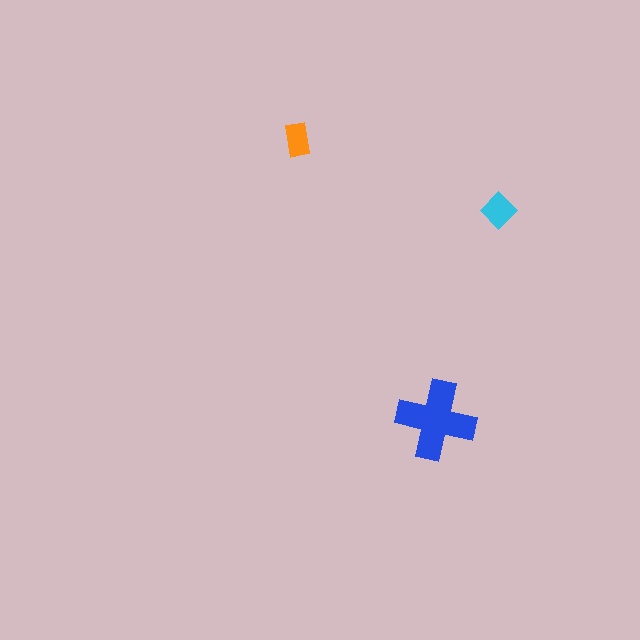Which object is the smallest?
The orange rectangle.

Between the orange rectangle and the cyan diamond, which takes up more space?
The cyan diamond.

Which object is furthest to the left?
The orange rectangle is leftmost.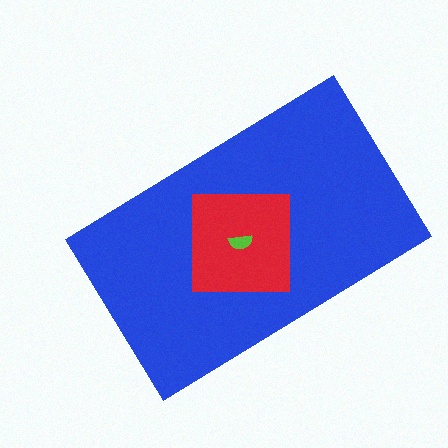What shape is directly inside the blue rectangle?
The red square.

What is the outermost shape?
The blue rectangle.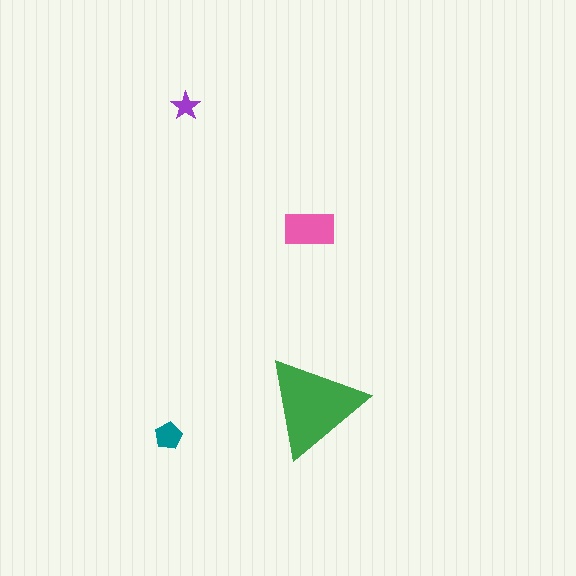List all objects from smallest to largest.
The purple star, the teal pentagon, the pink rectangle, the green triangle.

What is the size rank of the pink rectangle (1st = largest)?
2nd.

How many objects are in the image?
There are 4 objects in the image.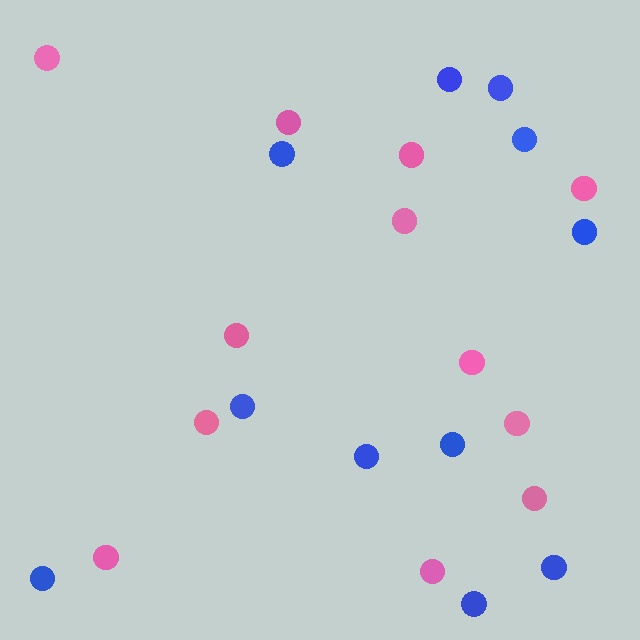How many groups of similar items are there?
There are 2 groups: one group of pink circles (12) and one group of blue circles (11).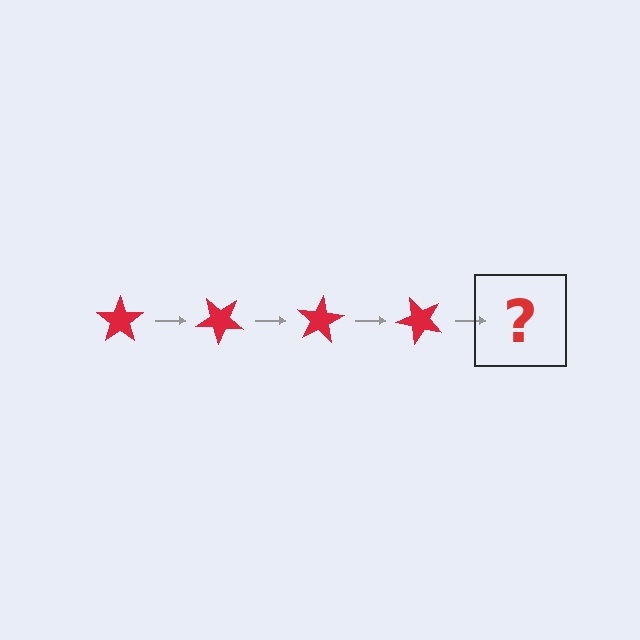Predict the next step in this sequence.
The next step is a red star rotated 160 degrees.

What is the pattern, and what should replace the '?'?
The pattern is that the star rotates 40 degrees each step. The '?' should be a red star rotated 160 degrees.